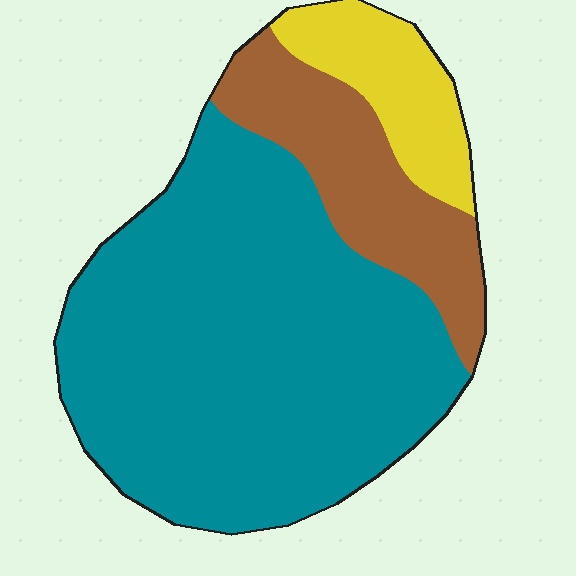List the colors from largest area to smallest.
From largest to smallest: teal, brown, yellow.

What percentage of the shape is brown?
Brown covers roughly 20% of the shape.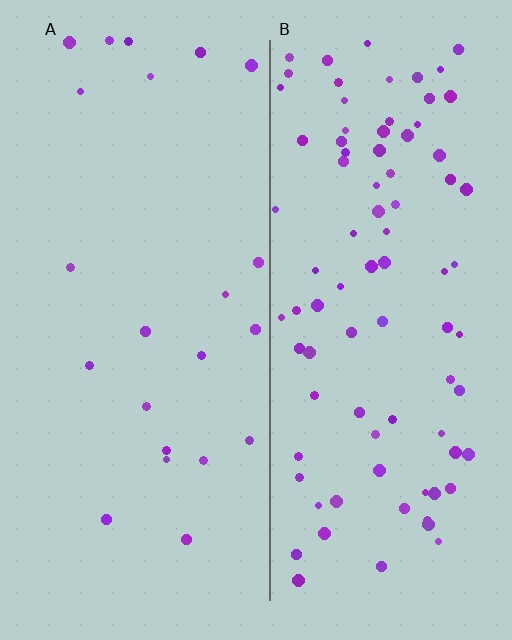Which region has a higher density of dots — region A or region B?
B (the right).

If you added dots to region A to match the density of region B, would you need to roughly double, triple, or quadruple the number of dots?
Approximately quadruple.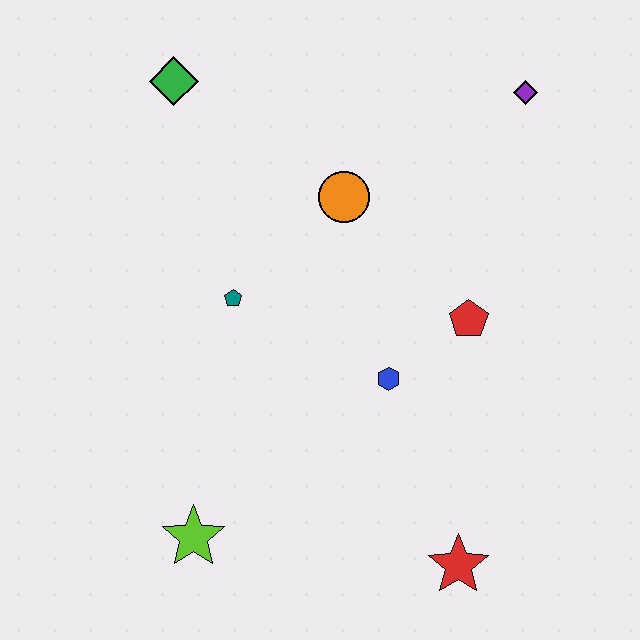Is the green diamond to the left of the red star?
Yes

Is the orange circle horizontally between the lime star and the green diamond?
No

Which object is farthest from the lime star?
The purple diamond is farthest from the lime star.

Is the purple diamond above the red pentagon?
Yes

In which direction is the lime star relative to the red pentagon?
The lime star is to the left of the red pentagon.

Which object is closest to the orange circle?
The teal pentagon is closest to the orange circle.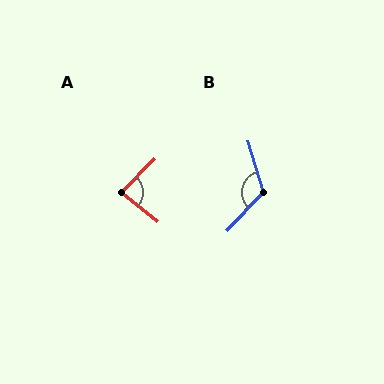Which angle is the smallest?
A, at approximately 84 degrees.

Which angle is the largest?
B, at approximately 120 degrees.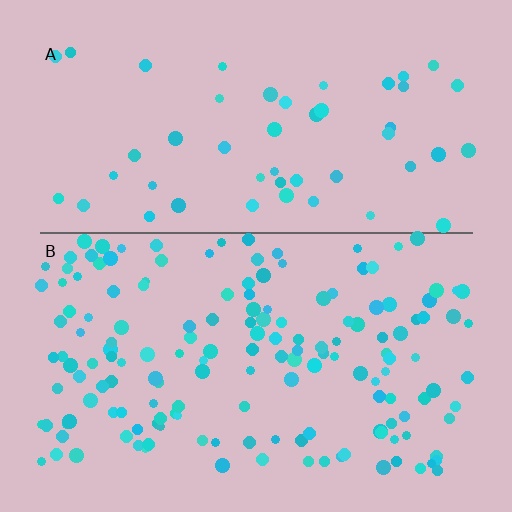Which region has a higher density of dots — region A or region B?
B (the bottom).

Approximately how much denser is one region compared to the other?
Approximately 3.1× — region B over region A.